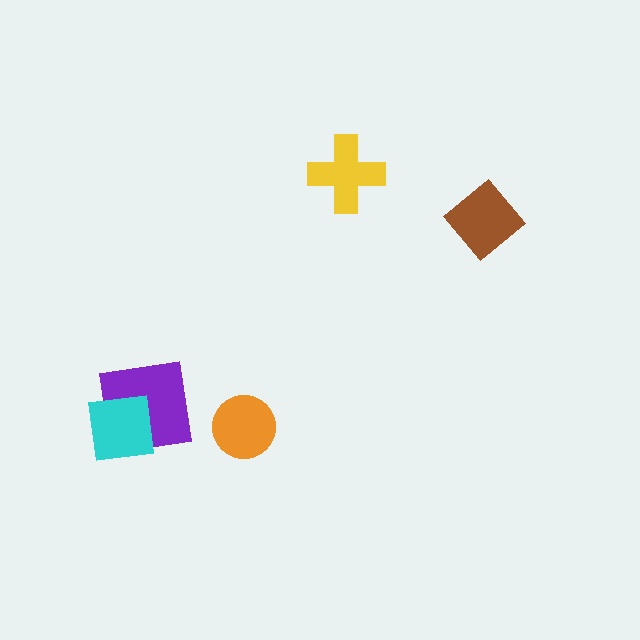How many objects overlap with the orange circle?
0 objects overlap with the orange circle.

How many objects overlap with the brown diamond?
0 objects overlap with the brown diamond.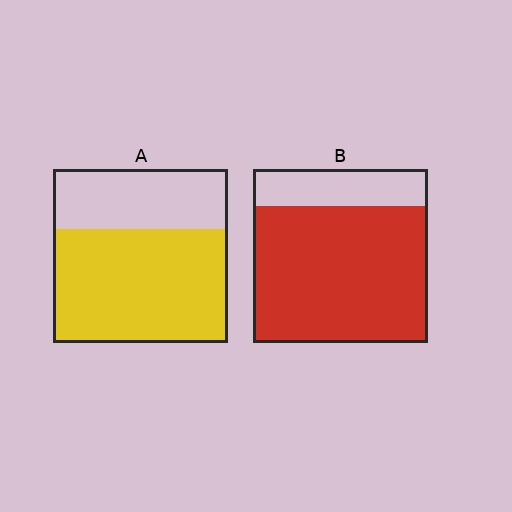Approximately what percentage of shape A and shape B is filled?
A is approximately 65% and B is approximately 80%.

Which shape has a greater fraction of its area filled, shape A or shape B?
Shape B.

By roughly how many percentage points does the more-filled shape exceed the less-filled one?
By roughly 15 percentage points (B over A).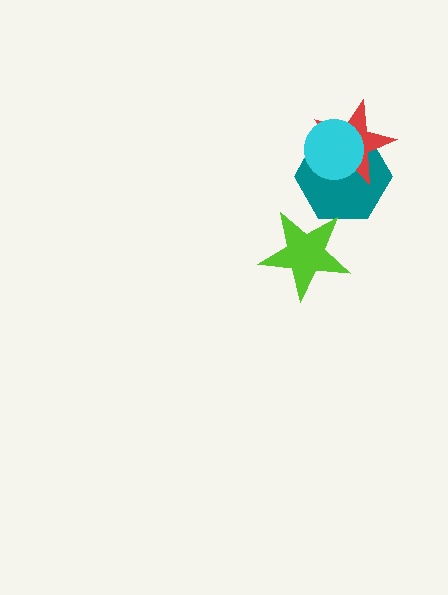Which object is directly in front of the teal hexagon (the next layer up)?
The red star is directly in front of the teal hexagon.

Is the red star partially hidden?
Yes, it is partially covered by another shape.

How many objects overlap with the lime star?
1 object overlaps with the lime star.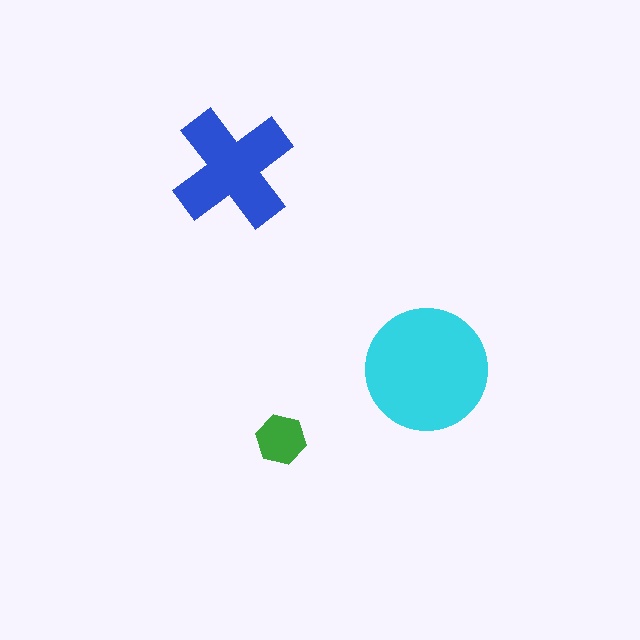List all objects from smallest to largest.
The green hexagon, the blue cross, the cyan circle.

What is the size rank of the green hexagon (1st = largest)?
3rd.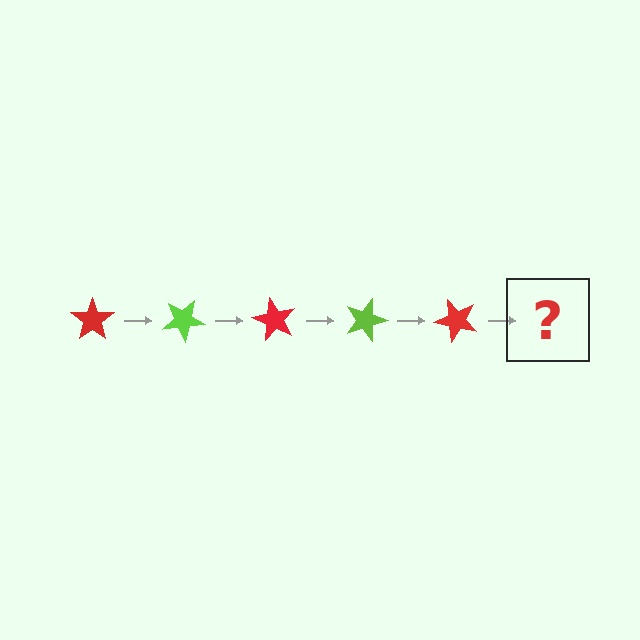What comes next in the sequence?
The next element should be a lime star, rotated 150 degrees from the start.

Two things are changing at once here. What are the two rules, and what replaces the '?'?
The two rules are that it rotates 30 degrees each step and the color cycles through red and lime. The '?' should be a lime star, rotated 150 degrees from the start.